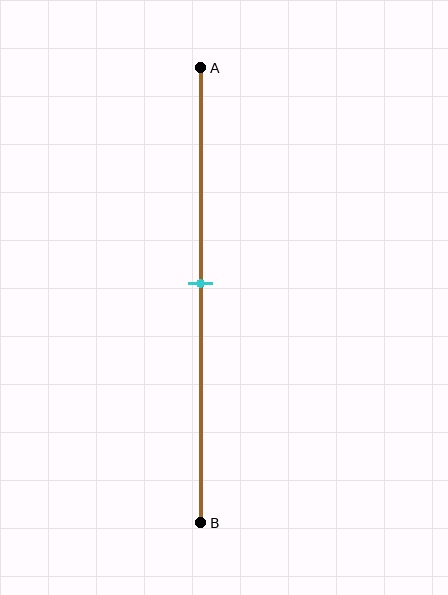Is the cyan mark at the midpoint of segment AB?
Yes, the mark is approximately at the midpoint.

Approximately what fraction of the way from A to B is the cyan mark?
The cyan mark is approximately 45% of the way from A to B.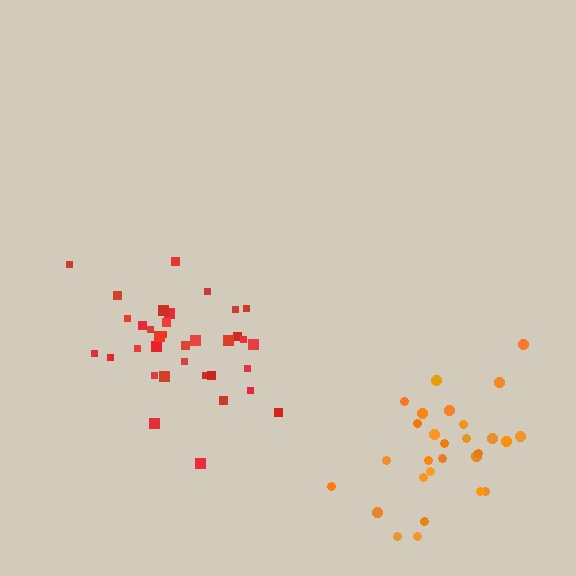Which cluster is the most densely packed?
Red.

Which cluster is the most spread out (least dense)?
Orange.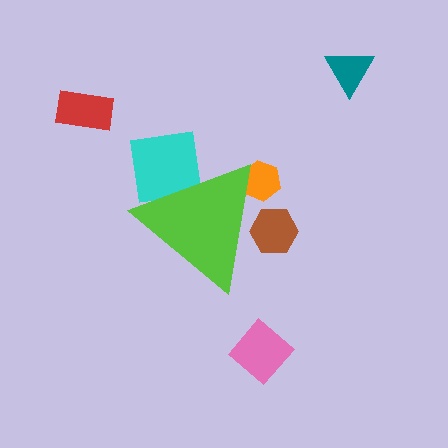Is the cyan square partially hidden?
Yes, the cyan square is partially hidden behind the lime triangle.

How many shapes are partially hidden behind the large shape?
3 shapes are partially hidden.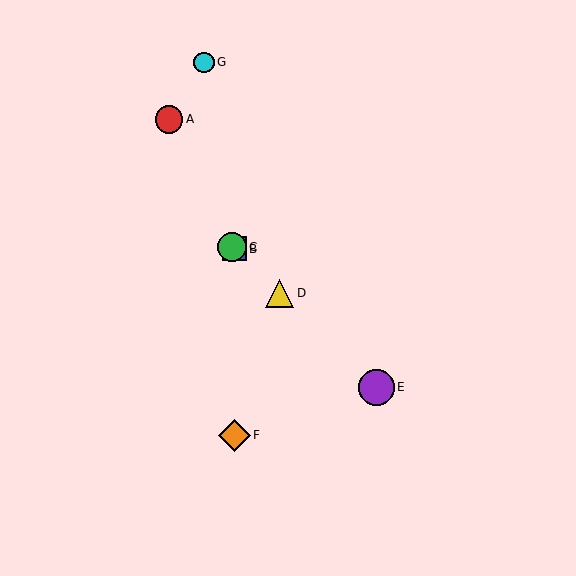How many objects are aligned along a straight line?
4 objects (B, C, D, E) are aligned along a straight line.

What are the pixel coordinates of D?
Object D is at (280, 293).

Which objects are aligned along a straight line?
Objects B, C, D, E are aligned along a straight line.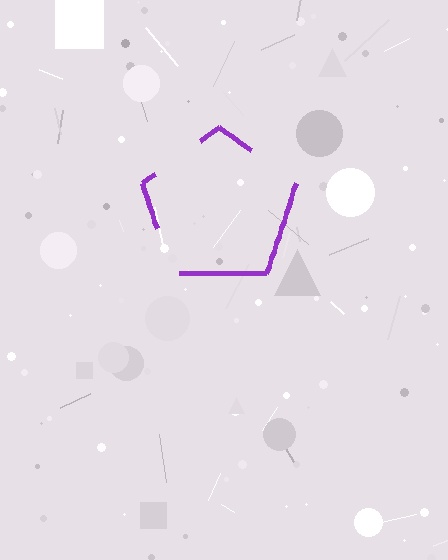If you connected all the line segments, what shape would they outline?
They would outline a pentagon.